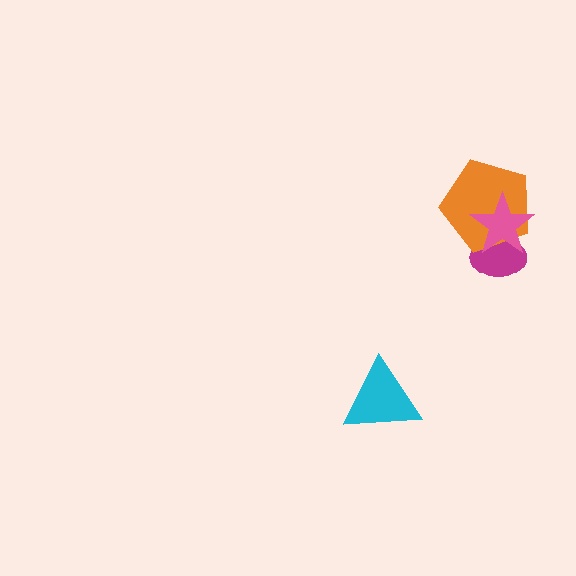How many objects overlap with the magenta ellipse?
2 objects overlap with the magenta ellipse.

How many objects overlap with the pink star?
2 objects overlap with the pink star.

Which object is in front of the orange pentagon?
The pink star is in front of the orange pentagon.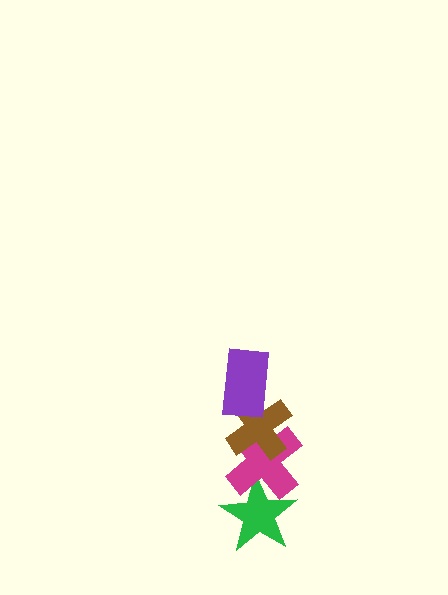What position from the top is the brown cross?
The brown cross is 2nd from the top.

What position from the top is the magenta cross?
The magenta cross is 3rd from the top.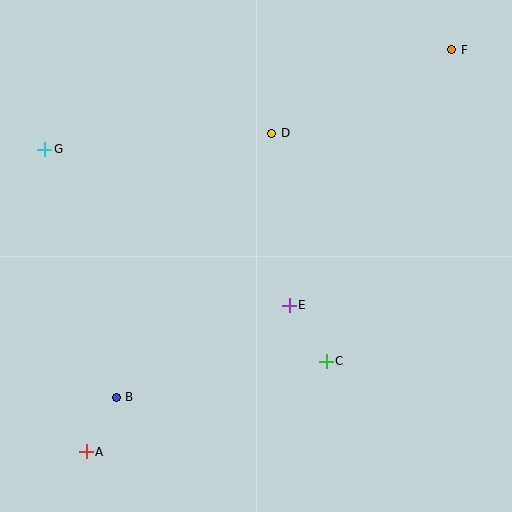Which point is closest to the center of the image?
Point E at (289, 305) is closest to the center.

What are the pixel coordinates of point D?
Point D is at (272, 133).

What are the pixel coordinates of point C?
Point C is at (326, 361).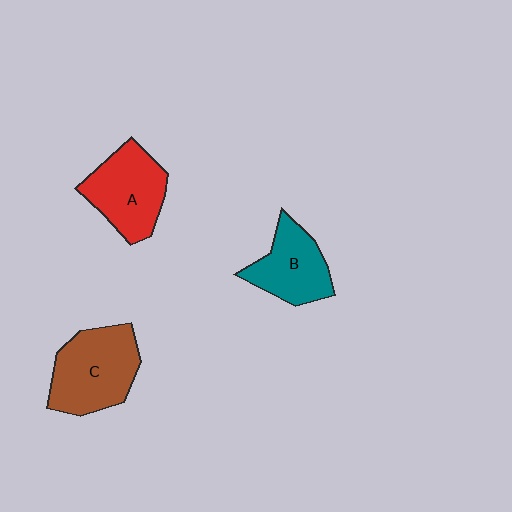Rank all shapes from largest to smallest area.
From largest to smallest: C (brown), A (red), B (teal).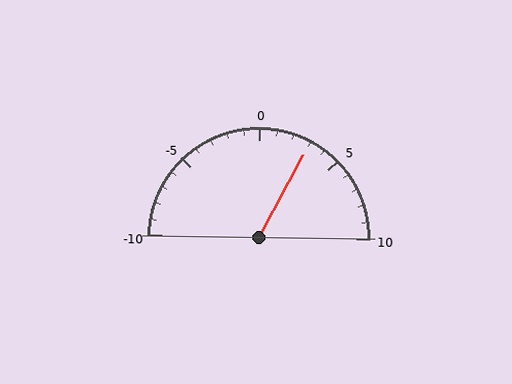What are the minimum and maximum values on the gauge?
The gauge ranges from -10 to 10.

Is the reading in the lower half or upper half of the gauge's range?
The reading is in the upper half of the range (-10 to 10).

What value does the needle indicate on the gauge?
The needle indicates approximately 3.